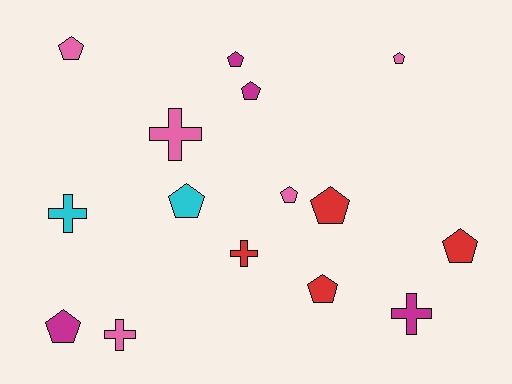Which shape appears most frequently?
Pentagon, with 10 objects.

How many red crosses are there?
There is 1 red cross.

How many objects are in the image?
There are 15 objects.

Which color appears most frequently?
Pink, with 5 objects.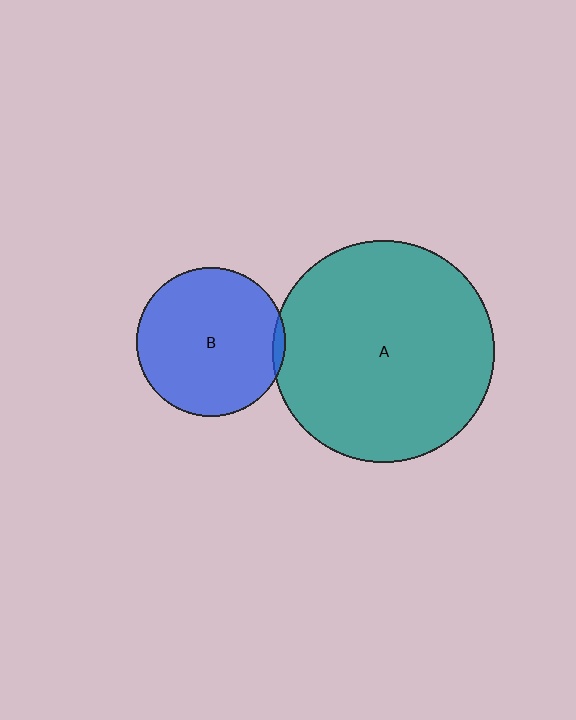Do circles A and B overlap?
Yes.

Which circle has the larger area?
Circle A (teal).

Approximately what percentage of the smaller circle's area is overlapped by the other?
Approximately 5%.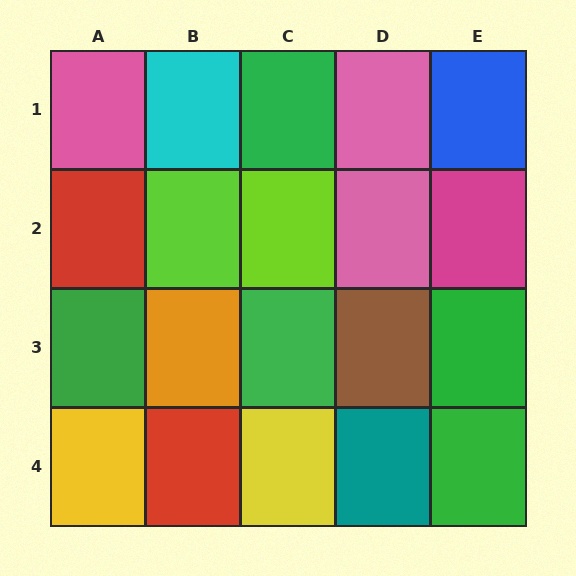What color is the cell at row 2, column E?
Magenta.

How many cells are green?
5 cells are green.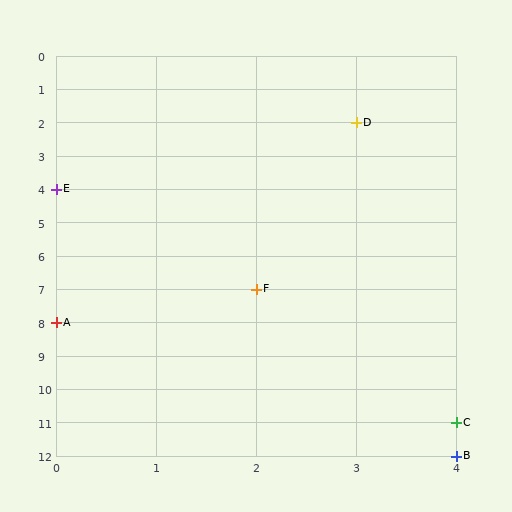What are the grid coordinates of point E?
Point E is at grid coordinates (0, 4).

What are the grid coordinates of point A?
Point A is at grid coordinates (0, 8).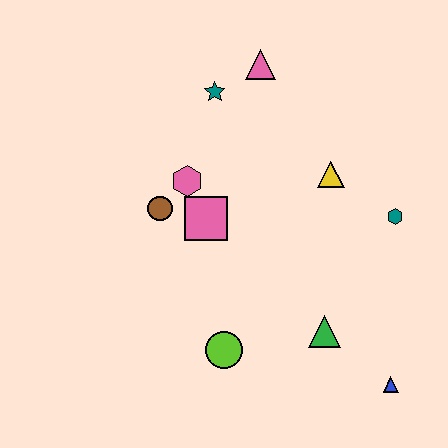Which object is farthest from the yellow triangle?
The blue triangle is farthest from the yellow triangle.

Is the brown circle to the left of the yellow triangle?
Yes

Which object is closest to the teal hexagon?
The yellow triangle is closest to the teal hexagon.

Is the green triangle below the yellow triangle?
Yes